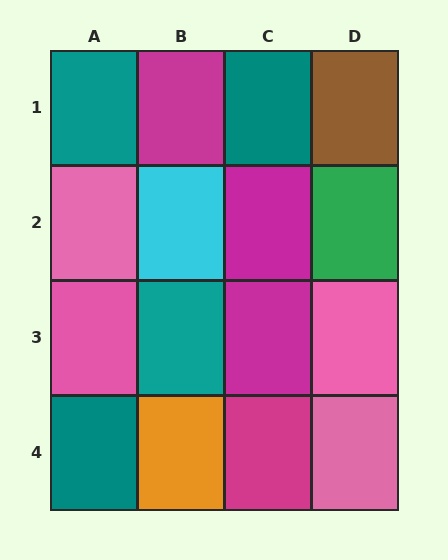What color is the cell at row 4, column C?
Magenta.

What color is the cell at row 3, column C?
Magenta.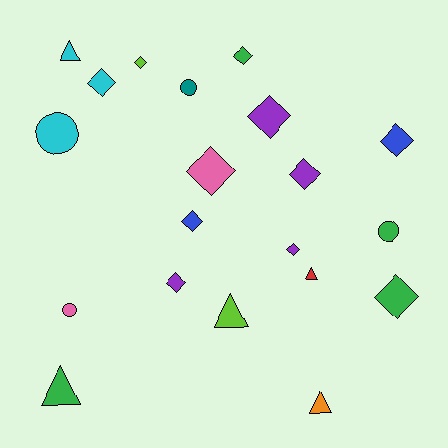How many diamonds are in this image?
There are 11 diamonds.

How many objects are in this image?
There are 20 objects.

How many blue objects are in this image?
There are 2 blue objects.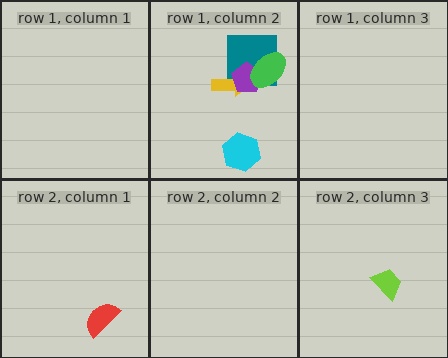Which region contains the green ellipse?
The row 1, column 2 region.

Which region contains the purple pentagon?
The row 1, column 2 region.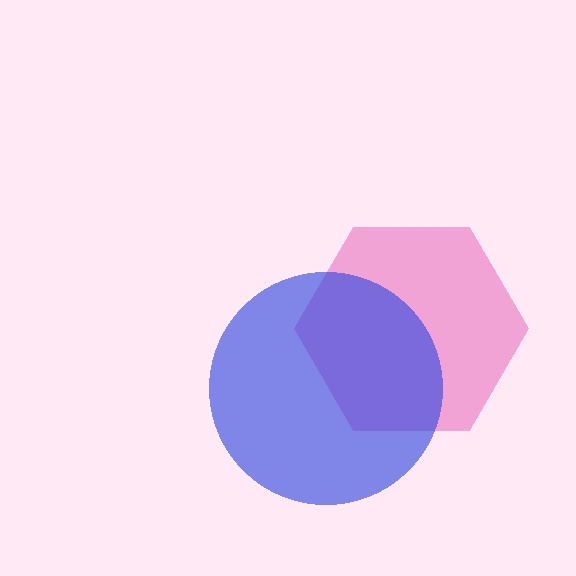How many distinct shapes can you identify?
There are 2 distinct shapes: a pink hexagon, a blue circle.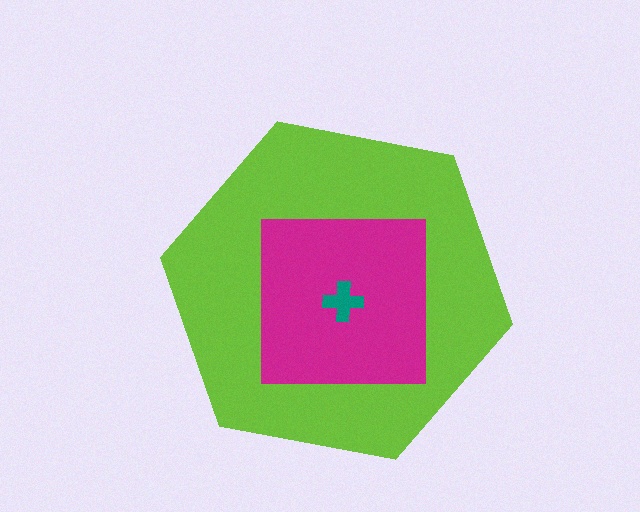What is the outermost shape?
The lime hexagon.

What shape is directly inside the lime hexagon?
The magenta square.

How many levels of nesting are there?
3.